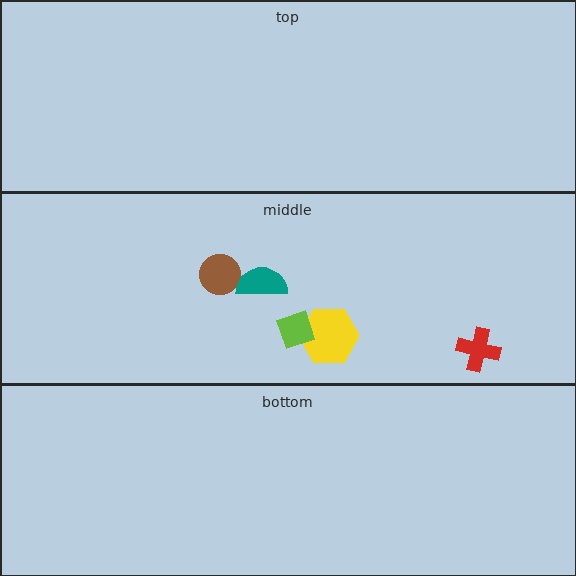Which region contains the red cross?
The middle region.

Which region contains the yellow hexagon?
The middle region.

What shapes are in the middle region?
The yellow hexagon, the brown circle, the red cross, the teal semicircle, the lime diamond.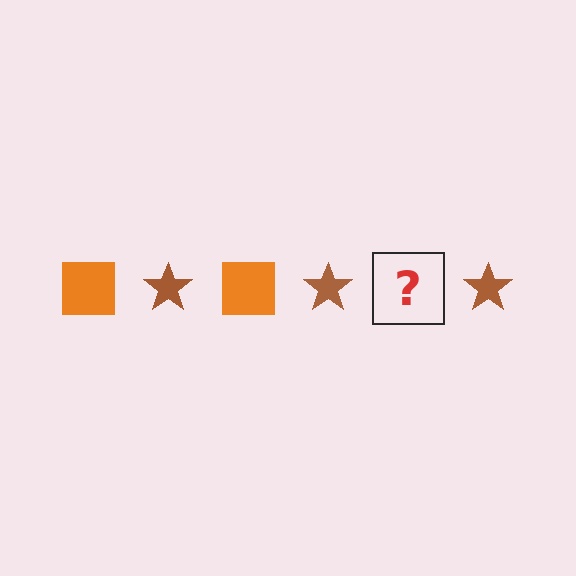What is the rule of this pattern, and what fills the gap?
The rule is that the pattern alternates between orange square and brown star. The gap should be filled with an orange square.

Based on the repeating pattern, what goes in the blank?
The blank should be an orange square.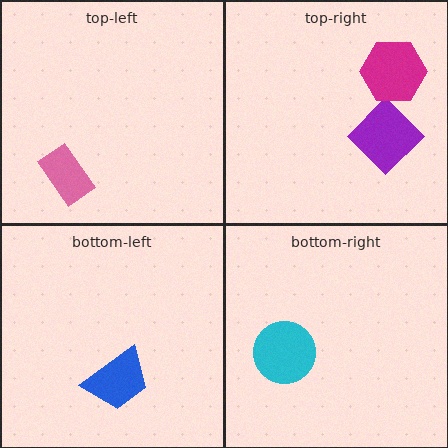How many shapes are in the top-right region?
2.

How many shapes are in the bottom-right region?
1.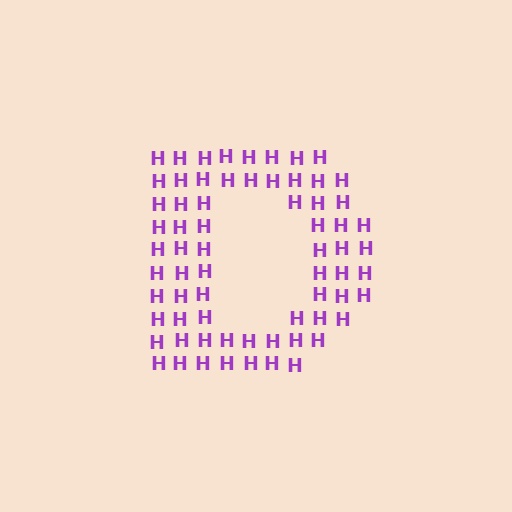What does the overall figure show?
The overall figure shows the letter D.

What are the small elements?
The small elements are letter H's.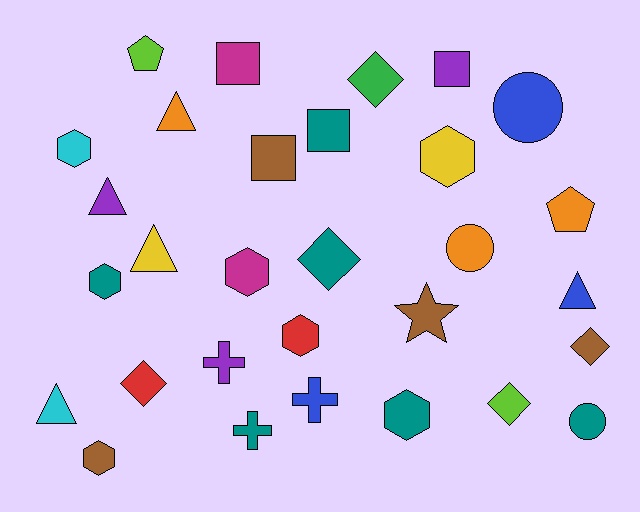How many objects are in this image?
There are 30 objects.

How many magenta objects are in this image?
There are 2 magenta objects.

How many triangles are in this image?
There are 5 triangles.